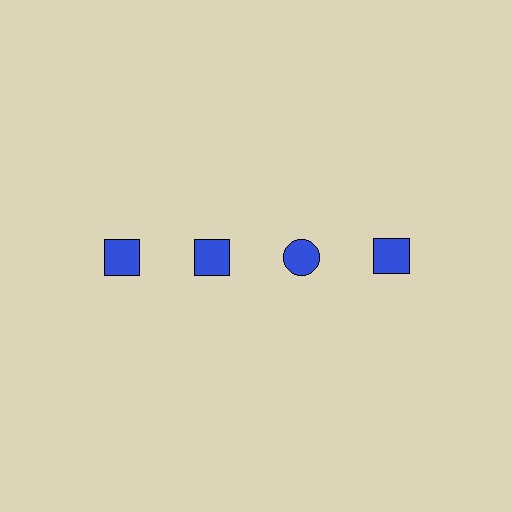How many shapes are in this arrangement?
There are 4 shapes arranged in a grid pattern.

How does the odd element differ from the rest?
It has a different shape: circle instead of square.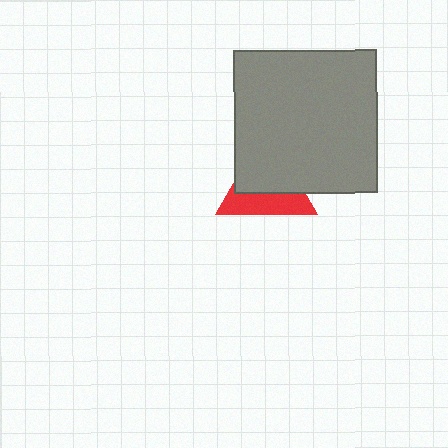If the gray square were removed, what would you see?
You would see the complete red triangle.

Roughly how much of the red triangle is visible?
A small part of it is visible (roughly 44%).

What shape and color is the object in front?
The object in front is a gray square.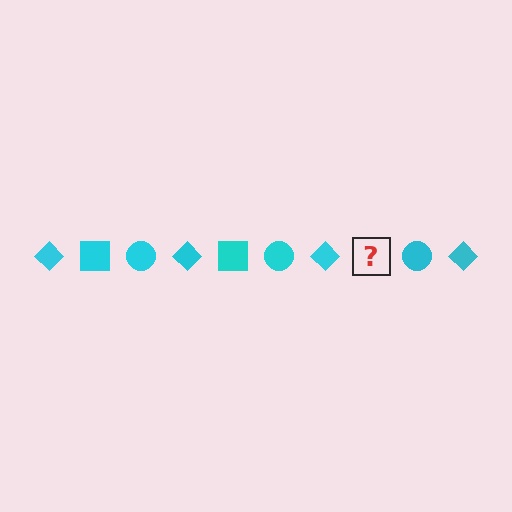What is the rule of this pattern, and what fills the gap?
The rule is that the pattern cycles through diamond, square, circle shapes in cyan. The gap should be filled with a cyan square.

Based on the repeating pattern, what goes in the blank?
The blank should be a cyan square.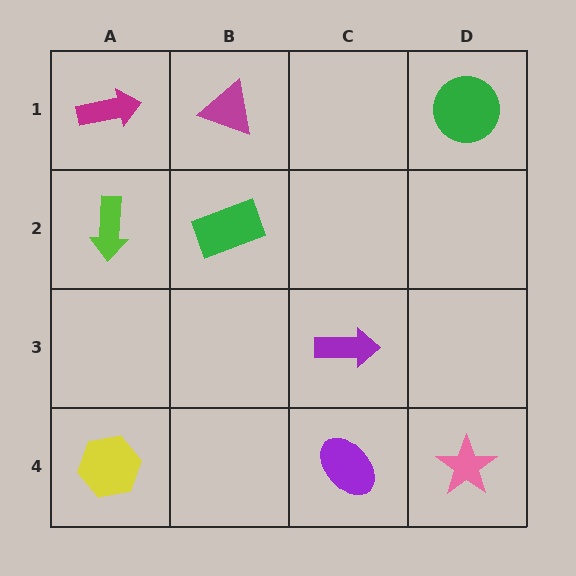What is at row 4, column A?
A yellow hexagon.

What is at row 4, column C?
A purple ellipse.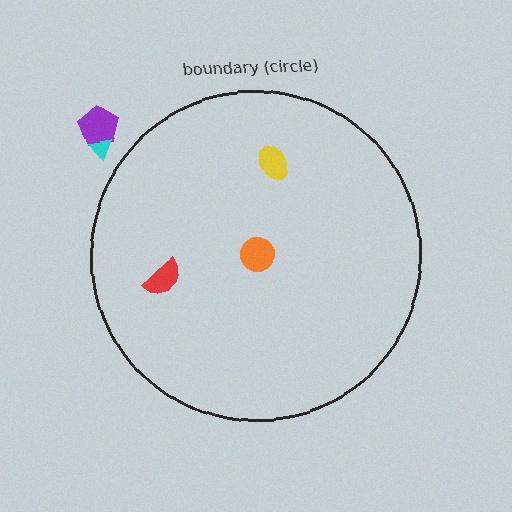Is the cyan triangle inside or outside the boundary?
Outside.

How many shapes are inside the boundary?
3 inside, 2 outside.